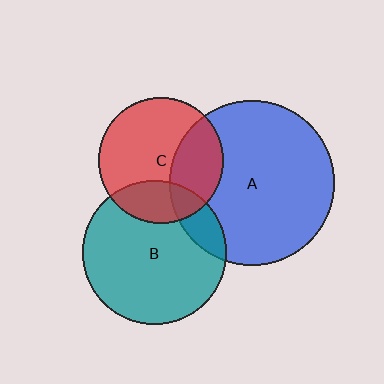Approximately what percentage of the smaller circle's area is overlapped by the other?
Approximately 15%.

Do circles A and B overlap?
Yes.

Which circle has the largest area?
Circle A (blue).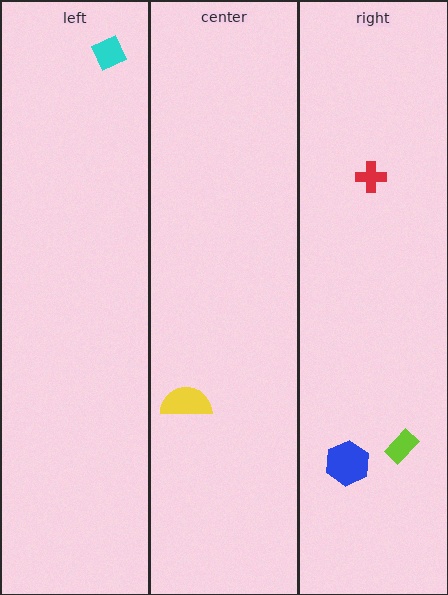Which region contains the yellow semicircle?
The center region.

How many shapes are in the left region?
1.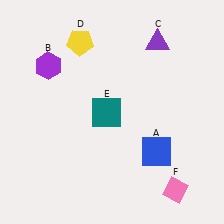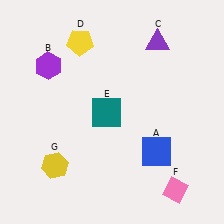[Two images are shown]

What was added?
A yellow hexagon (G) was added in Image 2.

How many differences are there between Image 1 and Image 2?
There is 1 difference between the two images.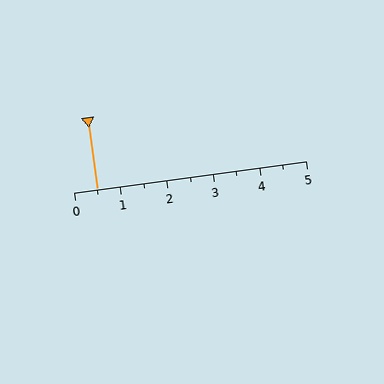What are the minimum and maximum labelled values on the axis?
The axis runs from 0 to 5.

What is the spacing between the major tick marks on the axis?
The major ticks are spaced 1 apart.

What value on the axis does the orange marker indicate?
The marker indicates approximately 0.5.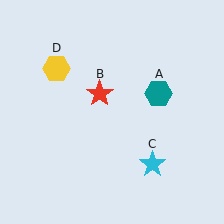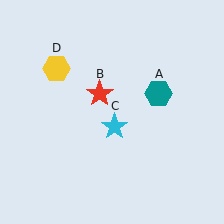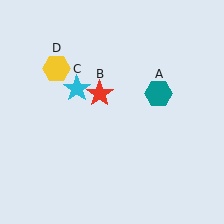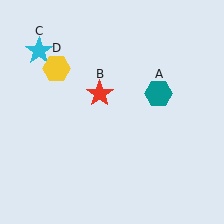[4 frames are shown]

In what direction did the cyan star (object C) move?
The cyan star (object C) moved up and to the left.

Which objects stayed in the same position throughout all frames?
Teal hexagon (object A) and red star (object B) and yellow hexagon (object D) remained stationary.